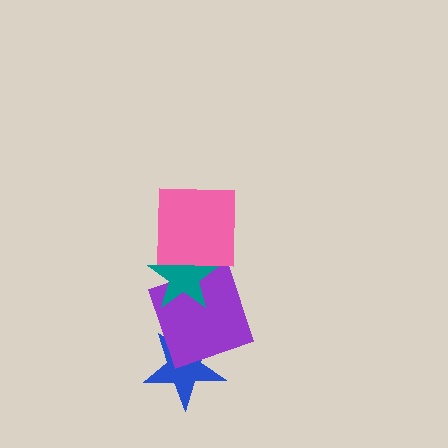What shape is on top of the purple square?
The teal star is on top of the purple square.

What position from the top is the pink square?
The pink square is 1st from the top.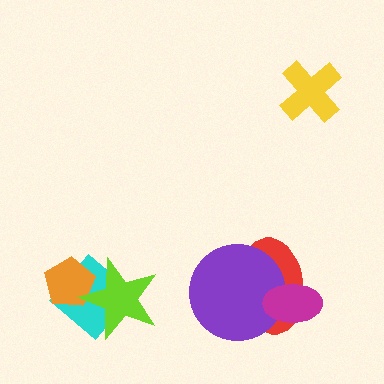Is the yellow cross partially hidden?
No, no other shape covers it.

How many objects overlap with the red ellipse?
2 objects overlap with the red ellipse.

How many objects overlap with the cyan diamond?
2 objects overlap with the cyan diamond.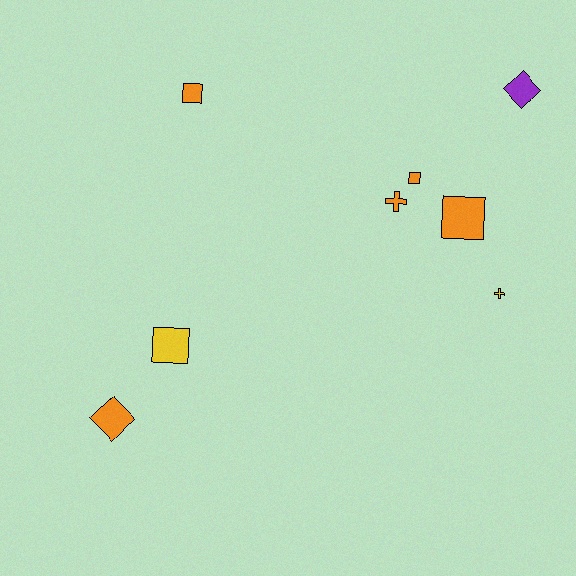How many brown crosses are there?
There are no brown crosses.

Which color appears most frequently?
Orange, with 5 objects.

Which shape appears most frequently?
Square, with 4 objects.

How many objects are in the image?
There are 8 objects.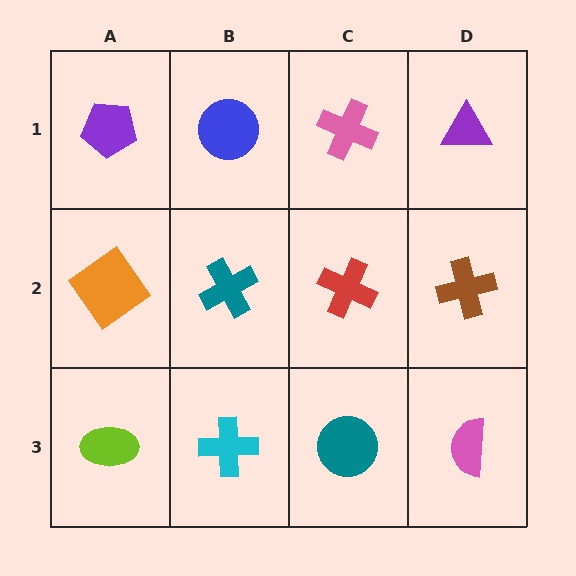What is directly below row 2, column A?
A lime ellipse.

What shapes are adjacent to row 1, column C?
A red cross (row 2, column C), a blue circle (row 1, column B), a purple triangle (row 1, column D).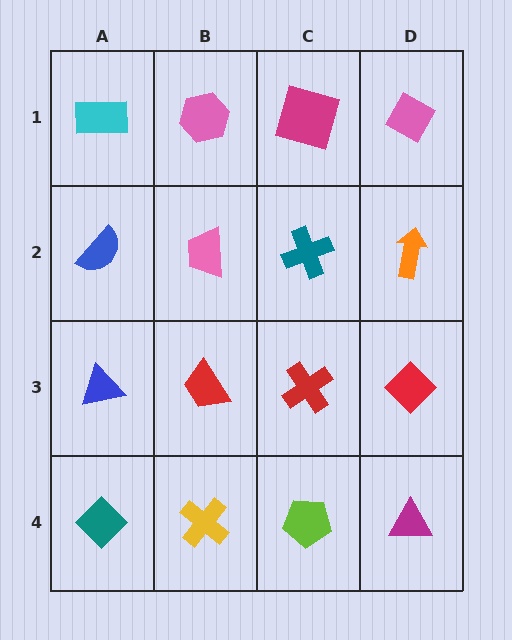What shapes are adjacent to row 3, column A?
A blue semicircle (row 2, column A), a teal diamond (row 4, column A), a red trapezoid (row 3, column B).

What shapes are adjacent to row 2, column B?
A pink hexagon (row 1, column B), a red trapezoid (row 3, column B), a blue semicircle (row 2, column A), a teal cross (row 2, column C).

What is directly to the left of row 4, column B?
A teal diamond.